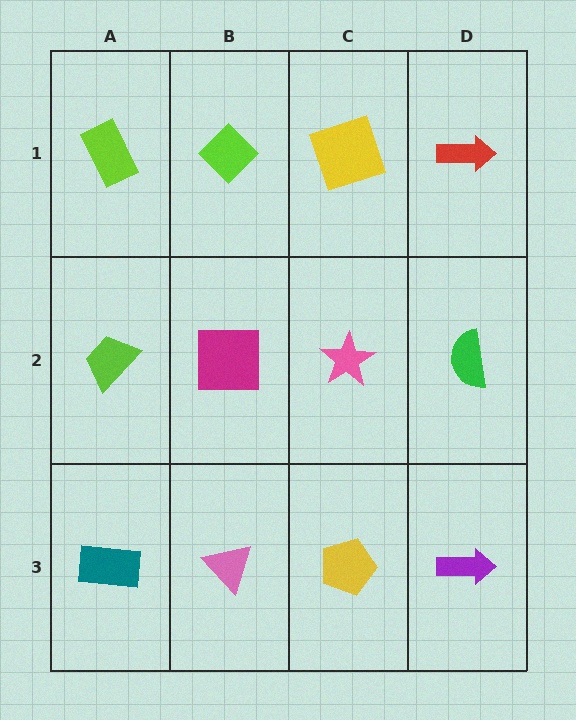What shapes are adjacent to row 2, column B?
A lime diamond (row 1, column B), a pink triangle (row 3, column B), a lime trapezoid (row 2, column A), a pink star (row 2, column C).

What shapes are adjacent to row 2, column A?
A lime rectangle (row 1, column A), a teal rectangle (row 3, column A), a magenta square (row 2, column B).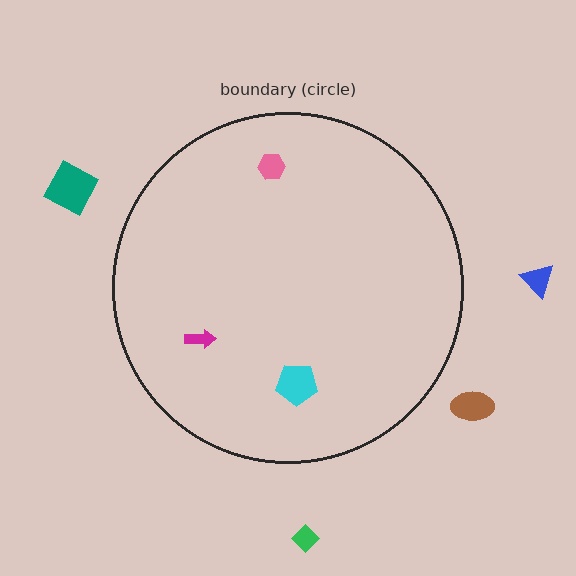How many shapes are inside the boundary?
3 inside, 4 outside.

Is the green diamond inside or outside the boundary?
Outside.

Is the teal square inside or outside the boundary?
Outside.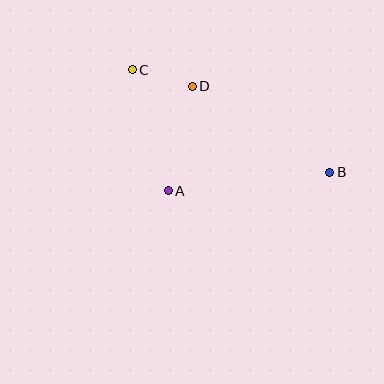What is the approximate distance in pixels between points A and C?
The distance between A and C is approximately 126 pixels.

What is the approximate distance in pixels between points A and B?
The distance between A and B is approximately 163 pixels.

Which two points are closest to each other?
Points C and D are closest to each other.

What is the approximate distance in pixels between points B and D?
The distance between B and D is approximately 162 pixels.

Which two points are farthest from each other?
Points B and C are farthest from each other.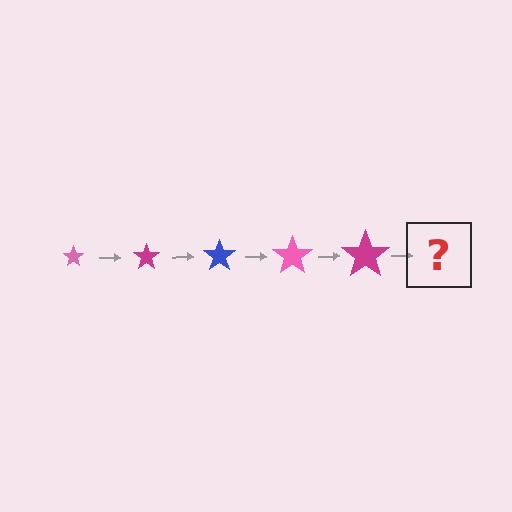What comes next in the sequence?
The next element should be a blue star, larger than the previous one.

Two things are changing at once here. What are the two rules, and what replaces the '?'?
The two rules are that the star grows larger each step and the color cycles through pink, magenta, and blue. The '?' should be a blue star, larger than the previous one.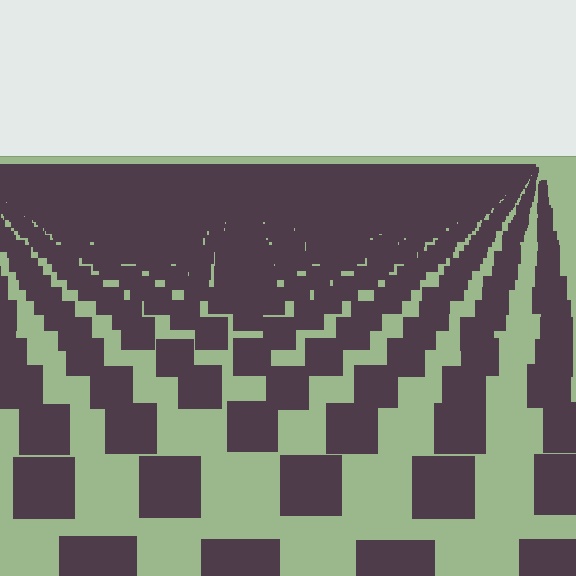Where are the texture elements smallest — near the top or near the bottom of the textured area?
Near the top.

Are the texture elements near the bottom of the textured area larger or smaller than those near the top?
Larger. Near the bottom, elements are closer to the viewer and appear at a bigger on-screen size.